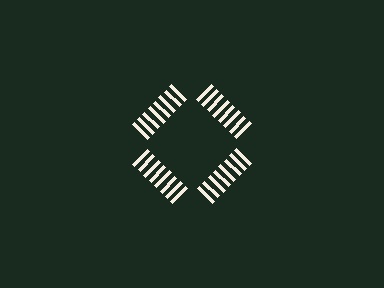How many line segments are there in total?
32 — 8 along each of the 4 edges.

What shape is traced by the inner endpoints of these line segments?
An illusory square — the line segments terminate on its edges but no continuous stroke is drawn.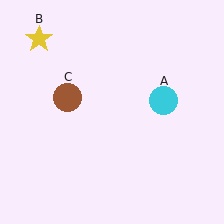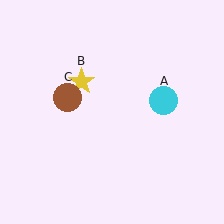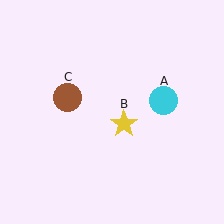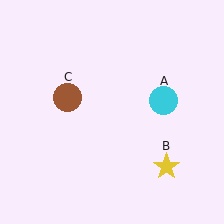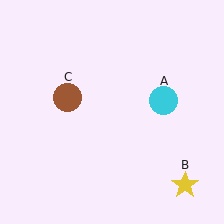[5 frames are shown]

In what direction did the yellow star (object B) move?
The yellow star (object B) moved down and to the right.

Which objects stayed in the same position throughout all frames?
Cyan circle (object A) and brown circle (object C) remained stationary.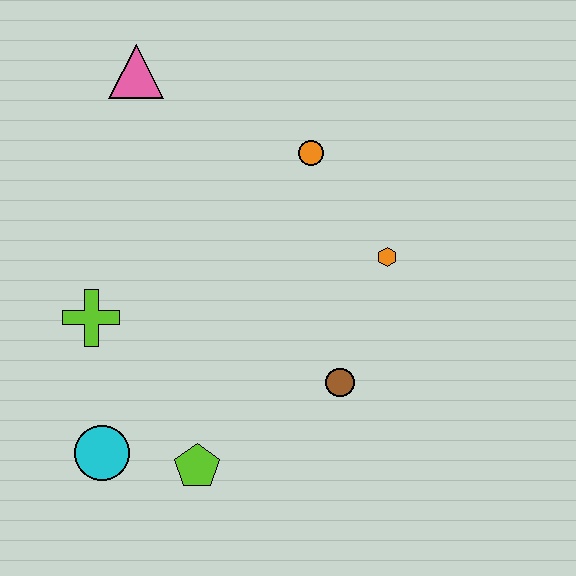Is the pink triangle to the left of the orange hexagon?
Yes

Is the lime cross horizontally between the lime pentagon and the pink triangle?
No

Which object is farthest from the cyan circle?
The pink triangle is farthest from the cyan circle.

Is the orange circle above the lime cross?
Yes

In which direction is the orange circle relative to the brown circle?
The orange circle is above the brown circle.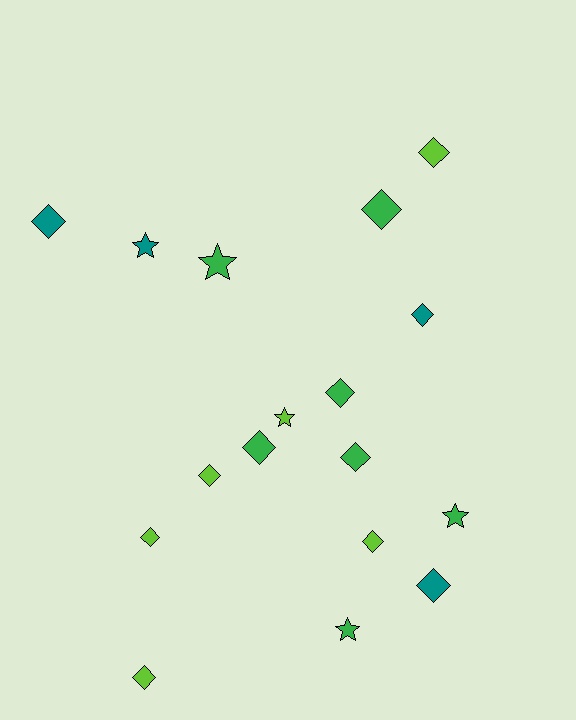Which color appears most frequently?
Green, with 7 objects.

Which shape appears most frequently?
Diamond, with 12 objects.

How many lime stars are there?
There is 1 lime star.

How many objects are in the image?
There are 17 objects.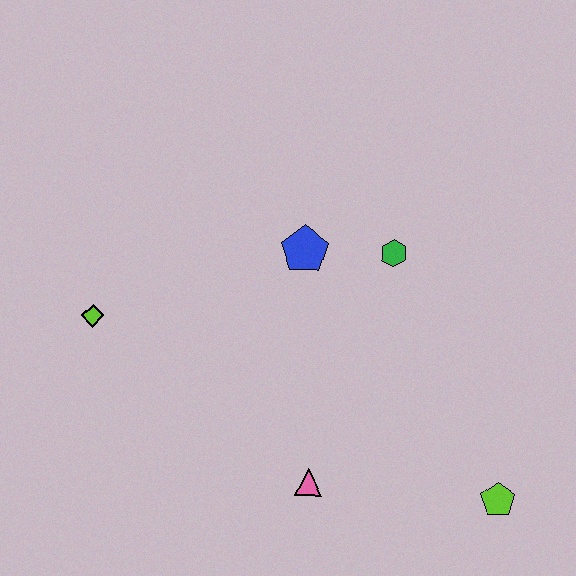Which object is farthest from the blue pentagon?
The lime pentagon is farthest from the blue pentagon.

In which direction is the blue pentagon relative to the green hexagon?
The blue pentagon is to the left of the green hexagon.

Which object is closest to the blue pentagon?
The green hexagon is closest to the blue pentagon.